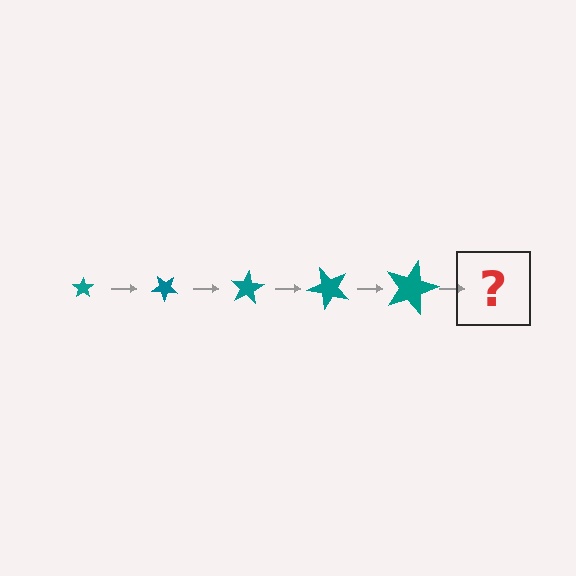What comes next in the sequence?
The next element should be a star, larger than the previous one and rotated 200 degrees from the start.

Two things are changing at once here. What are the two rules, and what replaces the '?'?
The two rules are that the star grows larger each step and it rotates 40 degrees each step. The '?' should be a star, larger than the previous one and rotated 200 degrees from the start.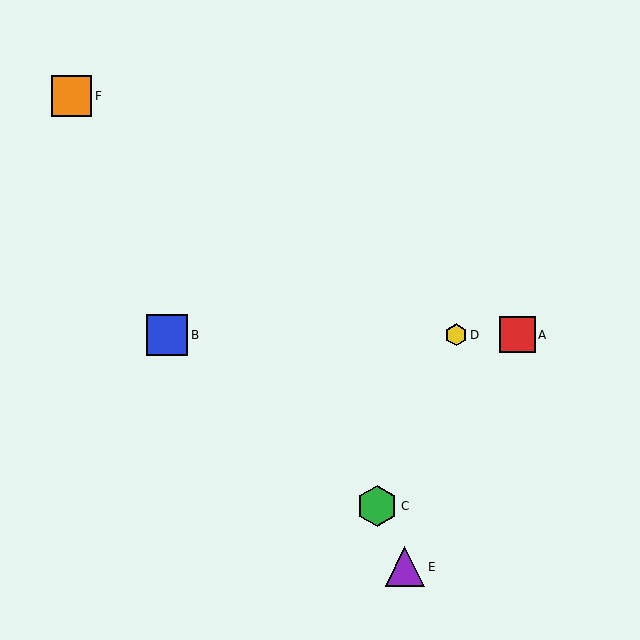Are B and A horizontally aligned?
Yes, both are at y≈335.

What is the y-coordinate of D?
Object D is at y≈335.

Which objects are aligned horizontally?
Objects A, B, D are aligned horizontally.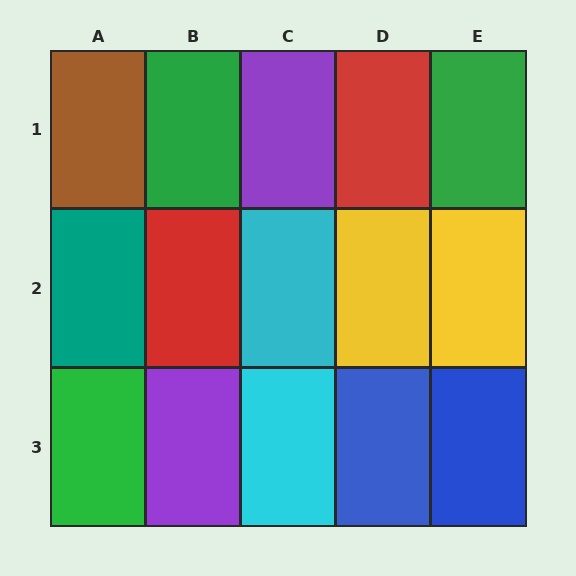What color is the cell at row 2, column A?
Teal.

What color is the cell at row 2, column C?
Cyan.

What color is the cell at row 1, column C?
Purple.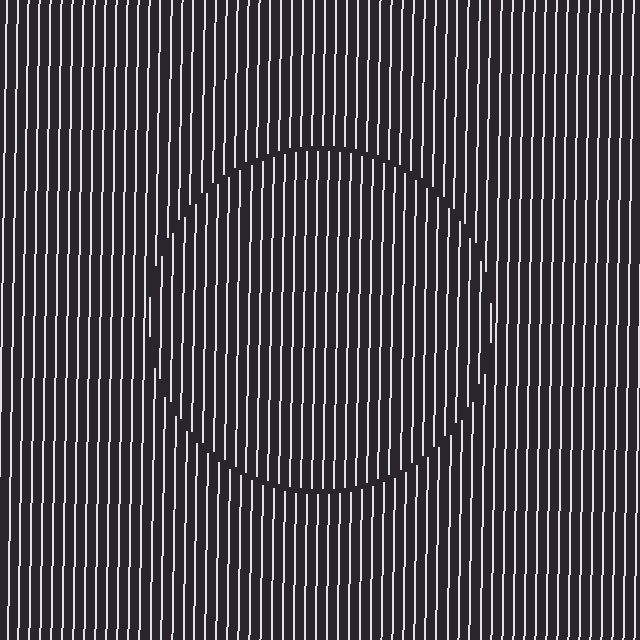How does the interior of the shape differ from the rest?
The interior of the shape contains the same grating, shifted by half a period — the contour is defined by the phase discontinuity where line-ends from the inner and outer gratings abut.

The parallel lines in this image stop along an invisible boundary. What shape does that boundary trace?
An illusory circle. The interior of the shape contains the same grating, shifted by half a period — the contour is defined by the phase discontinuity where line-ends from the inner and outer gratings abut.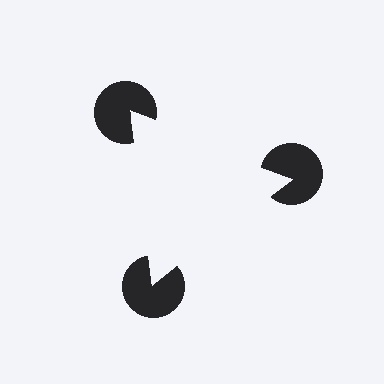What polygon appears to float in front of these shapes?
An illusory triangle — its edges are inferred from the aligned wedge cuts in the pac-man discs, not physically drawn.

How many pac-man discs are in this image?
There are 3 — one at each vertex of the illusory triangle.